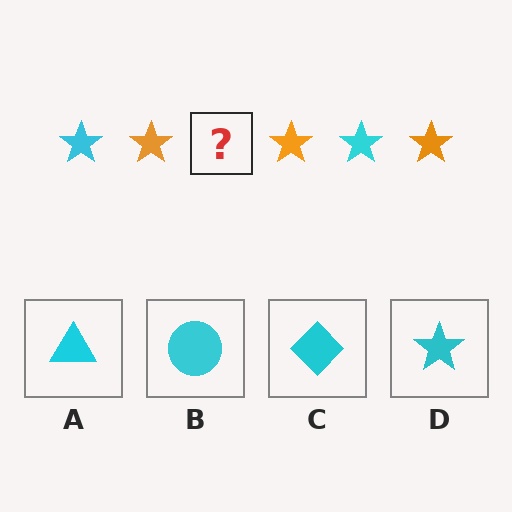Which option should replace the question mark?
Option D.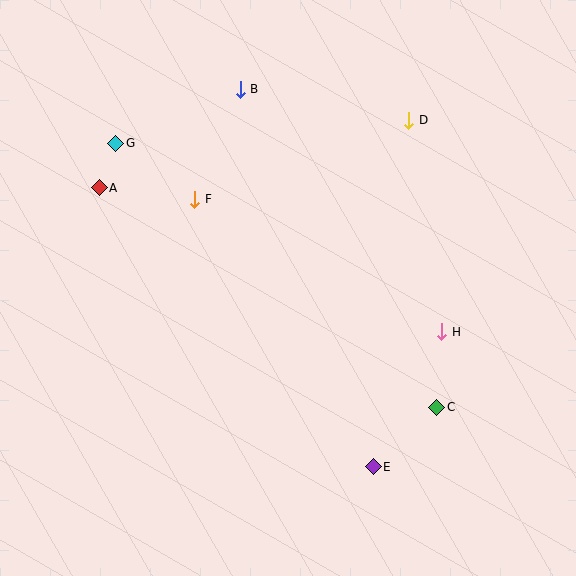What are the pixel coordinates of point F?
Point F is at (195, 199).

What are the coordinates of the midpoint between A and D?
The midpoint between A and D is at (254, 154).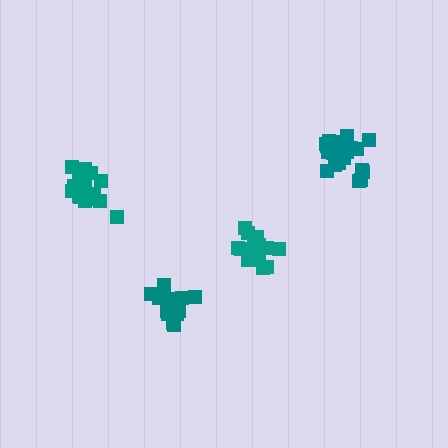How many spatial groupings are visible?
There are 4 spatial groupings.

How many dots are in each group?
Group 1: 15 dots, Group 2: 21 dots, Group 3: 15 dots, Group 4: 20 dots (71 total).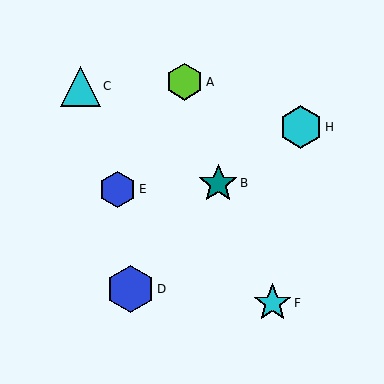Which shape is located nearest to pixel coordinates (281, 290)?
The cyan star (labeled F) at (272, 303) is nearest to that location.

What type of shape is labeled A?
Shape A is a lime hexagon.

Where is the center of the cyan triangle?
The center of the cyan triangle is at (80, 86).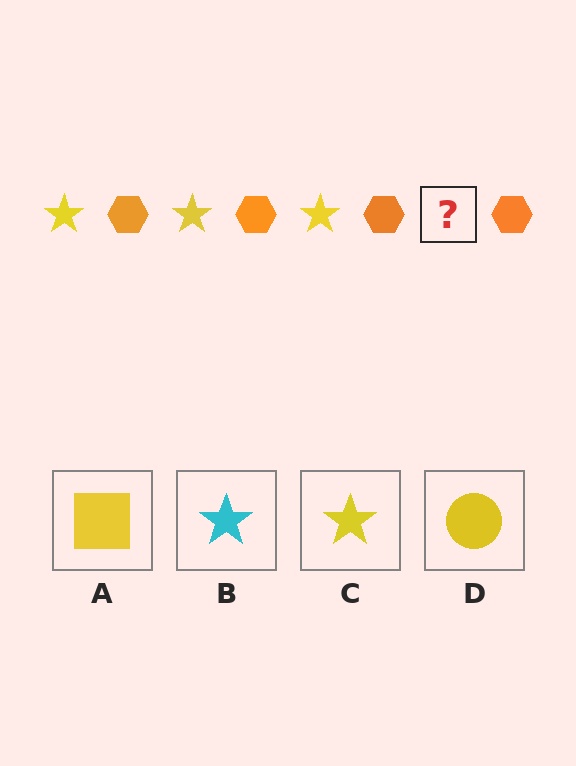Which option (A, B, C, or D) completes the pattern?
C.